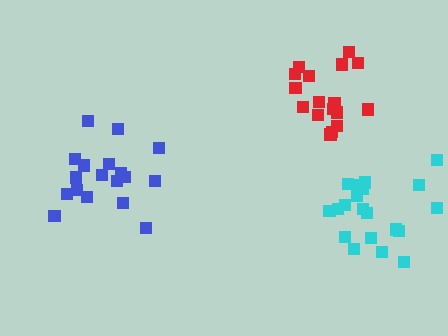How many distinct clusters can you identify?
There are 3 distinct clusters.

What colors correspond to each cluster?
The clusters are colored: cyan, blue, red.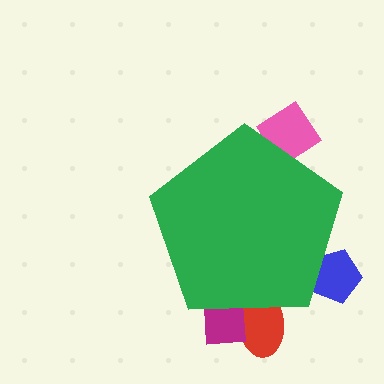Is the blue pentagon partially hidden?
Yes, the blue pentagon is partially hidden behind the green pentagon.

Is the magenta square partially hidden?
Yes, the magenta square is partially hidden behind the green pentagon.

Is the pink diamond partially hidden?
Yes, the pink diamond is partially hidden behind the green pentagon.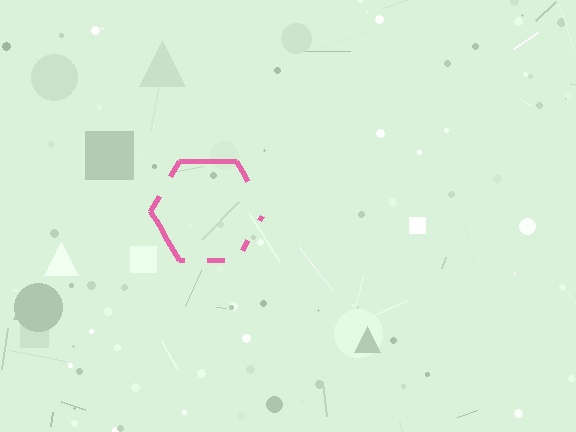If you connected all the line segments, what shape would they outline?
They would outline a hexagon.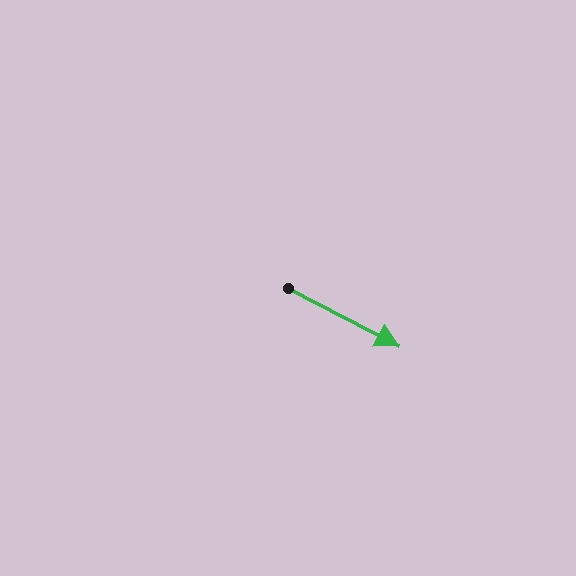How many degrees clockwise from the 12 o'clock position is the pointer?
Approximately 118 degrees.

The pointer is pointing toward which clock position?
Roughly 4 o'clock.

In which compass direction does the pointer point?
Southeast.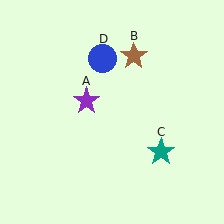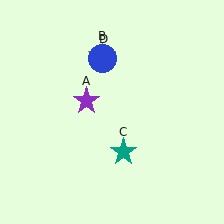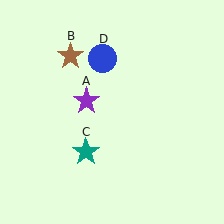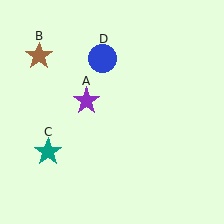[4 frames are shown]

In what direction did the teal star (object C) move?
The teal star (object C) moved left.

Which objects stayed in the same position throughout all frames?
Purple star (object A) and blue circle (object D) remained stationary.